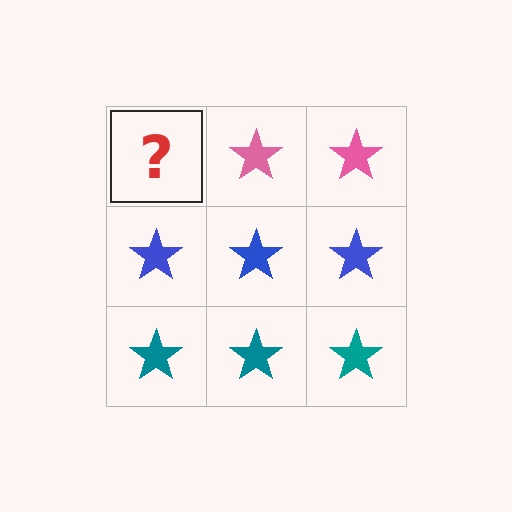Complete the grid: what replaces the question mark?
The question mark should be replaced with a pink star.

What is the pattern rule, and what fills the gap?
The rule is that each row has a consistent color. The gap should be filled with a pink star.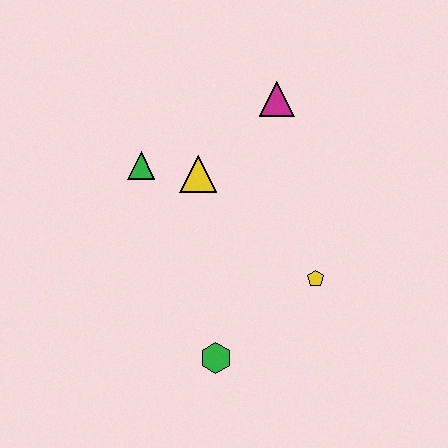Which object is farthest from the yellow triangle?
The green hexagon is farthest from the yellow triangle.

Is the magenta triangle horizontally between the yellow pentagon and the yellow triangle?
Yes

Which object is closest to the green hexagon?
The yellow pentagon is closest to the green hexagon.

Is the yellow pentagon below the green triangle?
Yes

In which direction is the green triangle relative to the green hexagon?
The green triangle is above the green hexagon.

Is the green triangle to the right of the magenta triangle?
No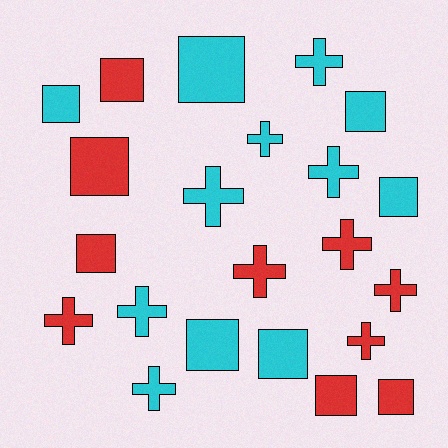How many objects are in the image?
There are 22 objects.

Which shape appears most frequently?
Cross, with 11 objects.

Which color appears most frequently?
Cyan, with 12 objects.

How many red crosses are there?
There are 5 red crosses.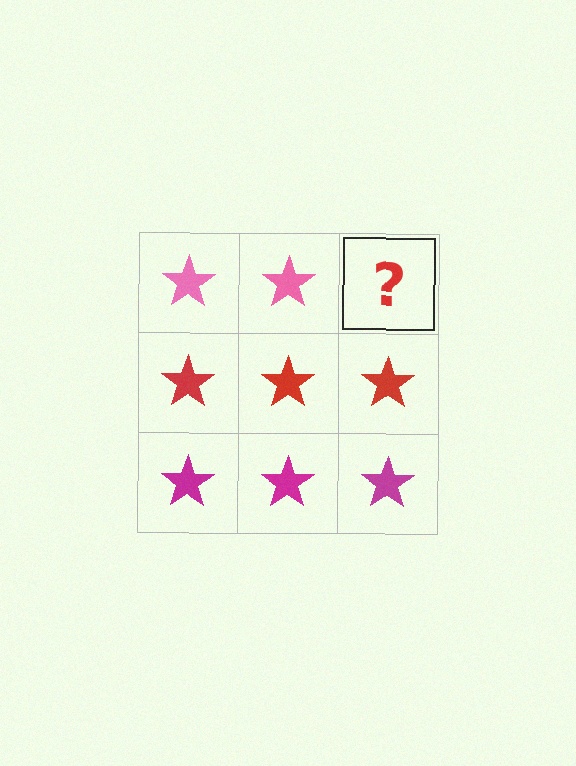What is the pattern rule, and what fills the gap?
The rule is that each row has a consistent color. The gap should be filled with a pink star.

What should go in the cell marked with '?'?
The missing cell should contain a pink star.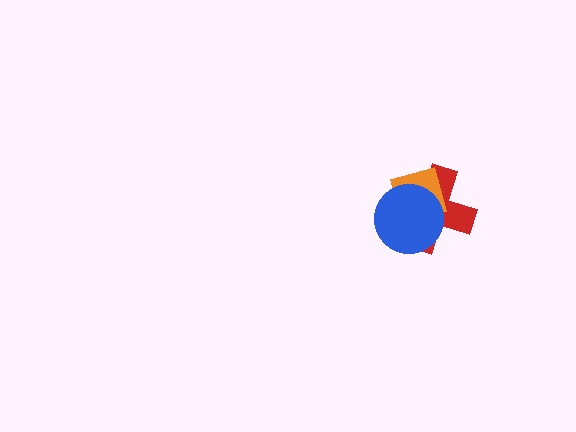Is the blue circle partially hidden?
No, no other shape covers it.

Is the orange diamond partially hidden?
Yes, it is partially covered by another shape.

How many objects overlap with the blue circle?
2 objects overlap with the blue circle.